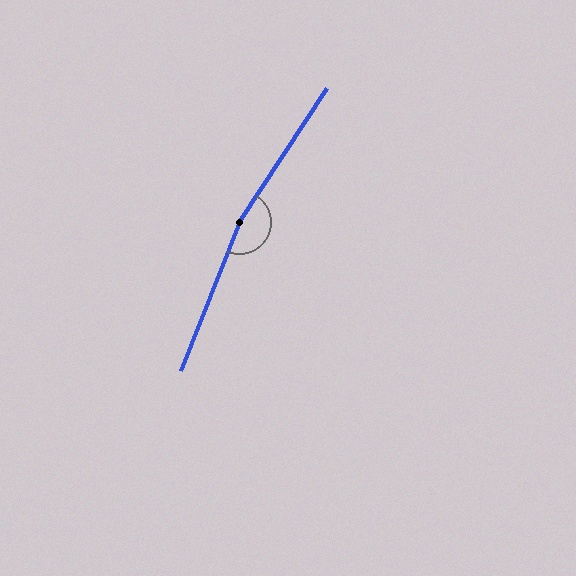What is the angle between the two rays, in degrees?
Approximately 168 degrees.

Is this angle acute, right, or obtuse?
It is obtuse.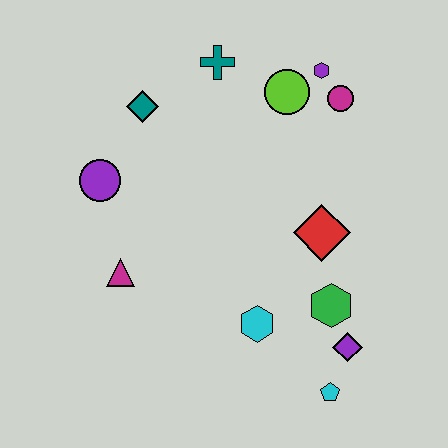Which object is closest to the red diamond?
The green hexagon is closest to the red diamond.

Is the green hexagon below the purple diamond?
No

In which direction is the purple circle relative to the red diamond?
The purple circle is to the left of the red diamond.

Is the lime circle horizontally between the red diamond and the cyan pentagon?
No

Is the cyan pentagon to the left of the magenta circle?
Yes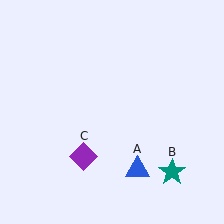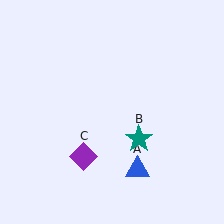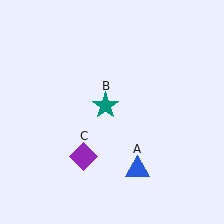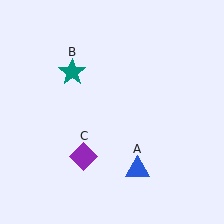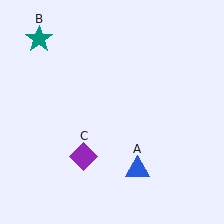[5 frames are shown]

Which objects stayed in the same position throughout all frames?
Blue triangle (object A) and purple diamond (object C) remained stationary.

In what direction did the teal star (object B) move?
The teal star (object B) moved up and to the left.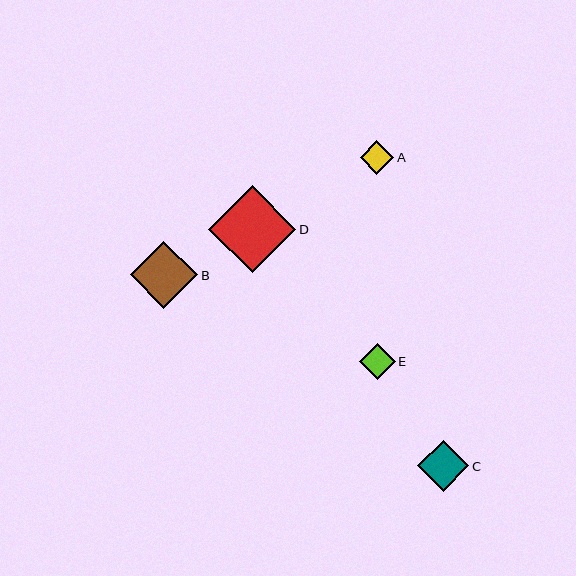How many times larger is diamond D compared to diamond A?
Diamond D is approximately 2.6 times the size of diamond A.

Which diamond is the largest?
Diamond D is the largest with a size of approximately 87 pixels.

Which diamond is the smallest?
Diamond A is the smallest with a size of approximately 34 pixels.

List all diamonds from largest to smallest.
From largest to smallest: D, B, C, E, A.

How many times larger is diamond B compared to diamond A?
Diamond B is approximately 2.0 times the size of diamond A.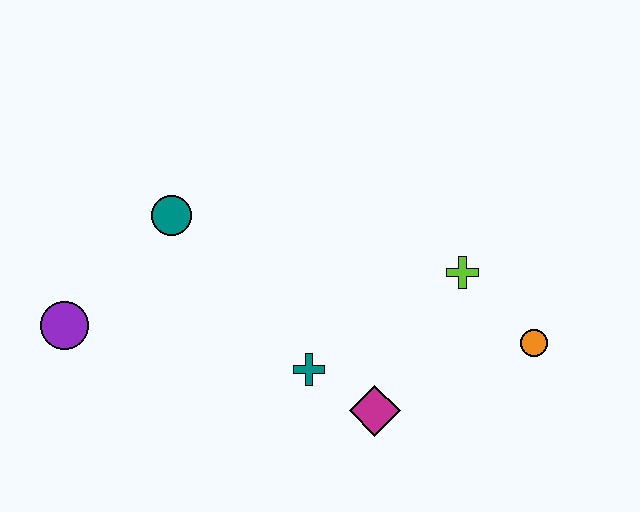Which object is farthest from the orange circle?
The purple circle is farthest from the orange circle.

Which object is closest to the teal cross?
The magenta diamond is closest to the teal cross.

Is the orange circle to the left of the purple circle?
No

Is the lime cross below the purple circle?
No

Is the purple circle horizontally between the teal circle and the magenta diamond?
No